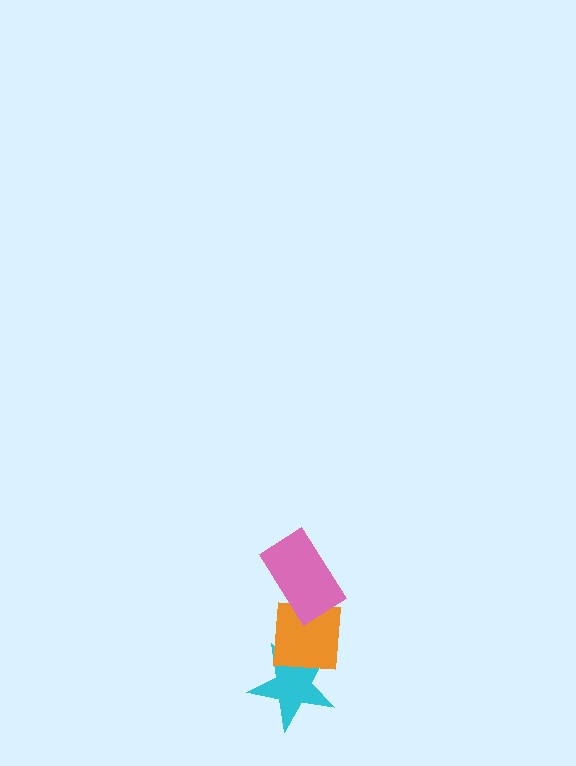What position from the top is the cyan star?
The cyan star is 3rd from the top.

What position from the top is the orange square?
The orange square is 2nd from the top.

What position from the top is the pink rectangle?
The pink rectangle is 1st from the top.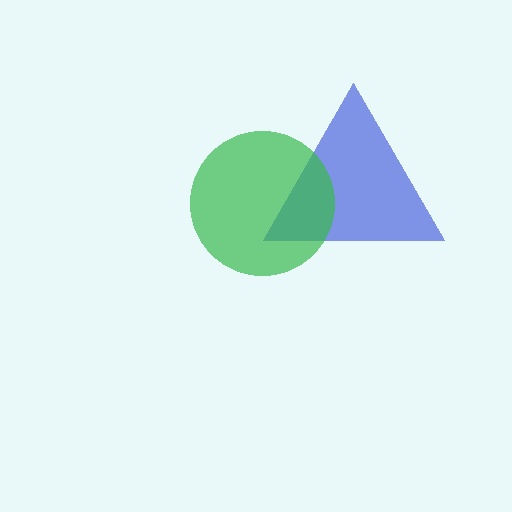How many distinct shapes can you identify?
There are 2 distinct shapes: a blue triangle, a green circle.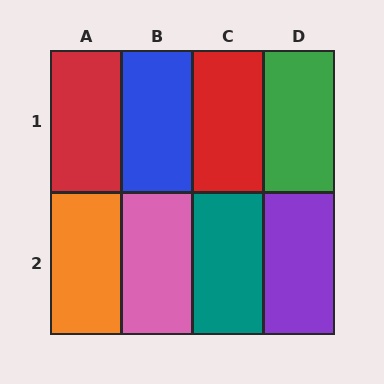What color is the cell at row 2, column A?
Orange.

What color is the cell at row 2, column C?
Teal.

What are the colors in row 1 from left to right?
Red, blue, red, green.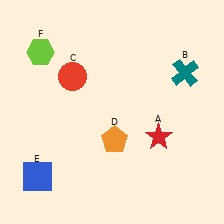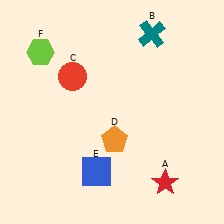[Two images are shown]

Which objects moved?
The objects that moved are: the red star (A), the teal cross (B), the blue square (E).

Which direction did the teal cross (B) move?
The teal cross (B) moved up.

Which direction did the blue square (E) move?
The blue square (E) moved right.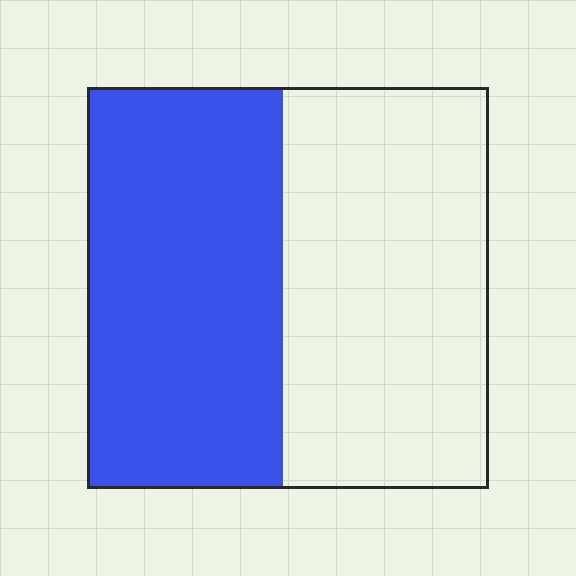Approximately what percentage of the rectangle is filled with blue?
Approximately 50%.